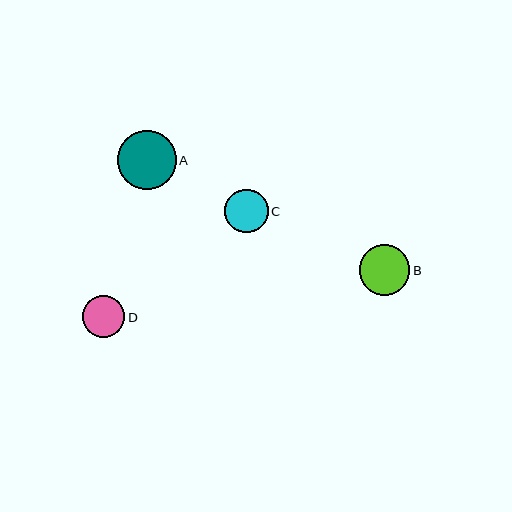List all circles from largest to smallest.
From largest to smallest: A, B, C, D.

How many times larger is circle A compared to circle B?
Circle A is approximately 1.2 times the size of circle B.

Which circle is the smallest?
Circle D is the smallest with a size of approximately 42 pixels.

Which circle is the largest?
Circle A is the largest with a size of approximately 59 pixels.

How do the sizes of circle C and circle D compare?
Circle C and circle D are approximately the same size.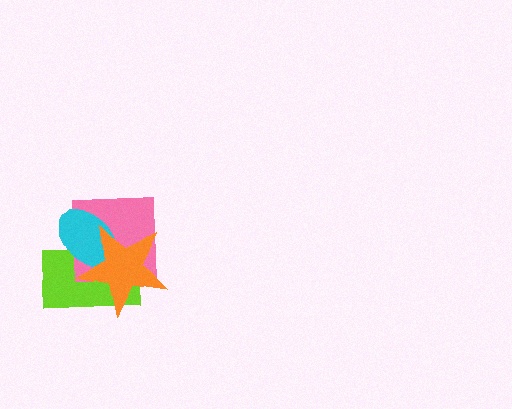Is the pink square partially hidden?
Yes, it is partially covered by another shape.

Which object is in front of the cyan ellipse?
The orange star is in front of the cyan ellipse.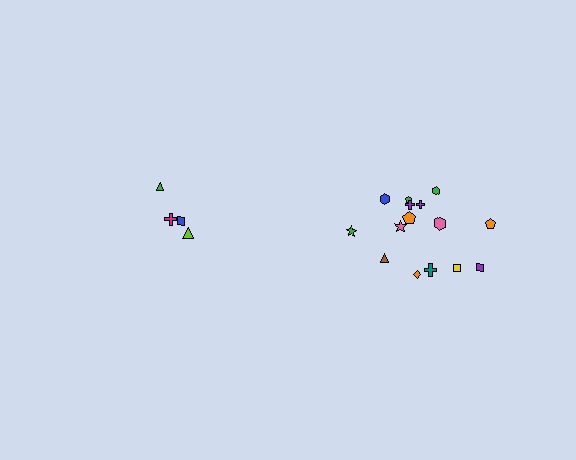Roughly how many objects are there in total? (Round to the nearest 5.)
Roughly 20 objects in total.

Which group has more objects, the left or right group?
The right group.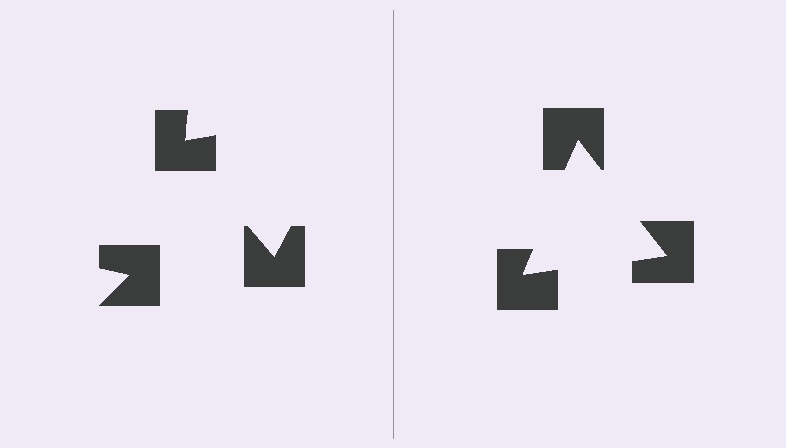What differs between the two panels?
The notched squares are positioned identically on both sides; only the wedge orientations differ. On the right they align to a triangle; on the left they are misaligned.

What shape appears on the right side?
An illusory triangle.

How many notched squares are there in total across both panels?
6 — 3 on each side.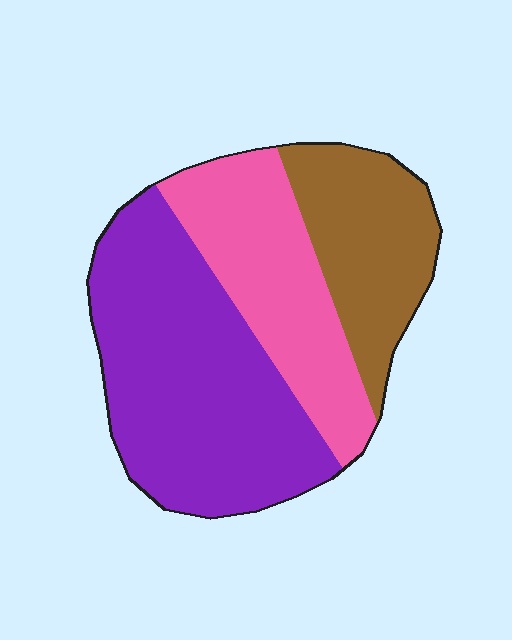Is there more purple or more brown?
Purple.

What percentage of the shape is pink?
Pink takes up between a sixth and a third of the shape.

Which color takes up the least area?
Brown, at roughly 25%.